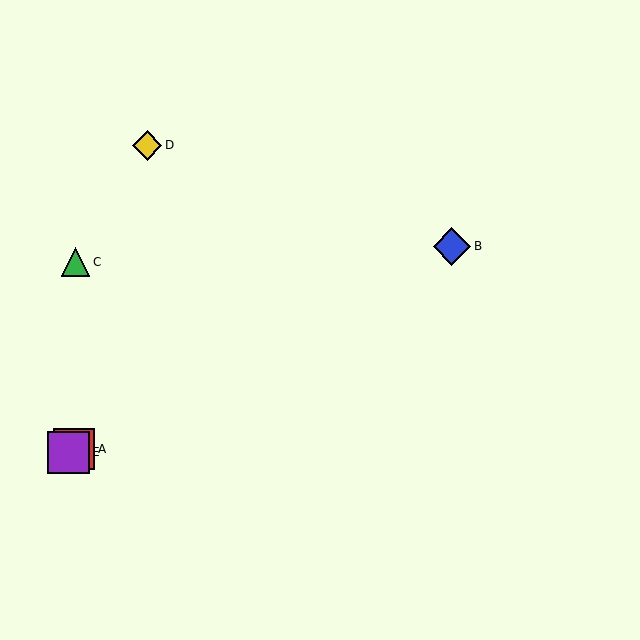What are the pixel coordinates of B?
Object B is at (452, 246).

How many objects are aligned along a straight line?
3 objects (A, B, E) are aligned along a straight line.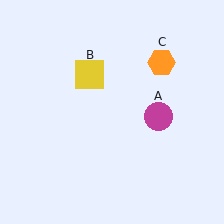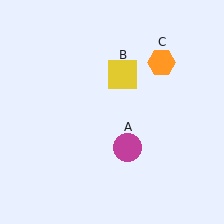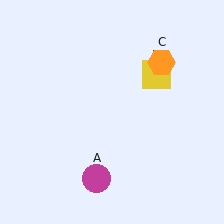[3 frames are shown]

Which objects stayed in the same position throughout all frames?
Orange hexagon (object C) remained stationary.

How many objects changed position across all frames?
2 objects changed position: magenta circle (object A), yellow square (object B).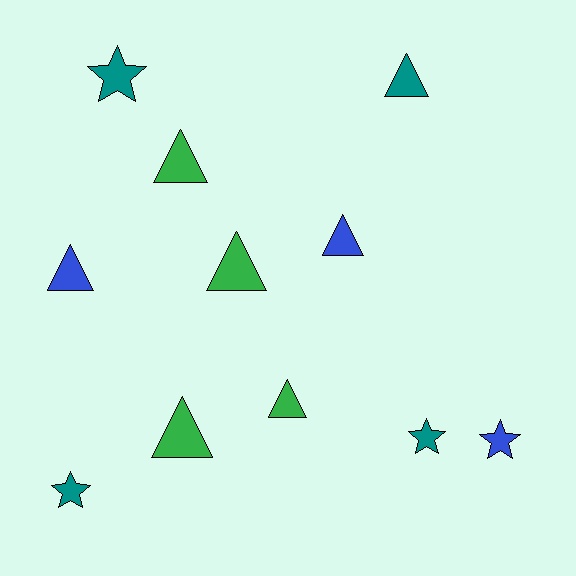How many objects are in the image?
There are 11 objects.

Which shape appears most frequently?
Triangle, with 7 objects.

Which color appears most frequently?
Teal, with 4 objects.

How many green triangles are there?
There are 4 green triangles.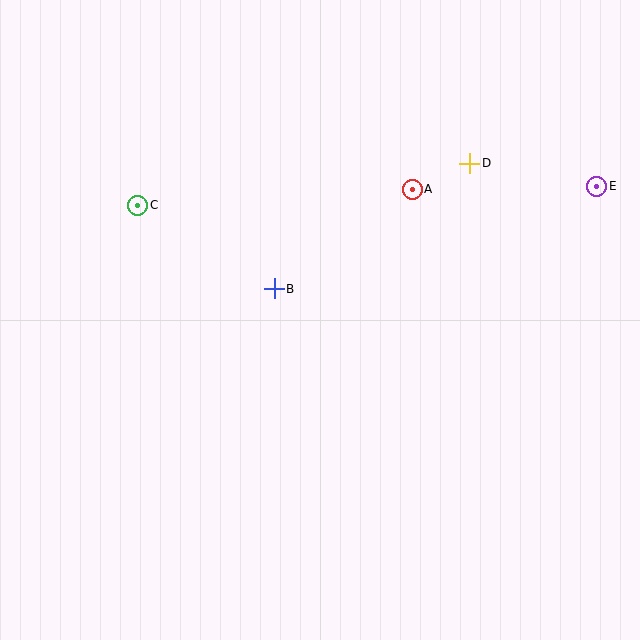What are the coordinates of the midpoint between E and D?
The midpoint between E and D is at (533, 175).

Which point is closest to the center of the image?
Point B at (274, 289) is closest to the center.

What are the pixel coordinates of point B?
Point B is at (274, 289).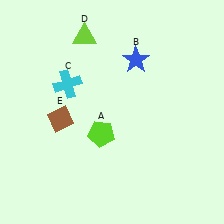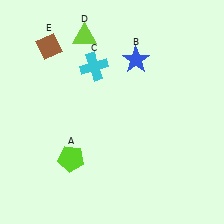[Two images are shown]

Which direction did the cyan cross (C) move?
The cyan cross (C) moved right.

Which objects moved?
The objects that moved are: the lime pentagon (A), the cyan cross (C), the brown diamond (E).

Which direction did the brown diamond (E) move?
The brown diamond (E) moved up.